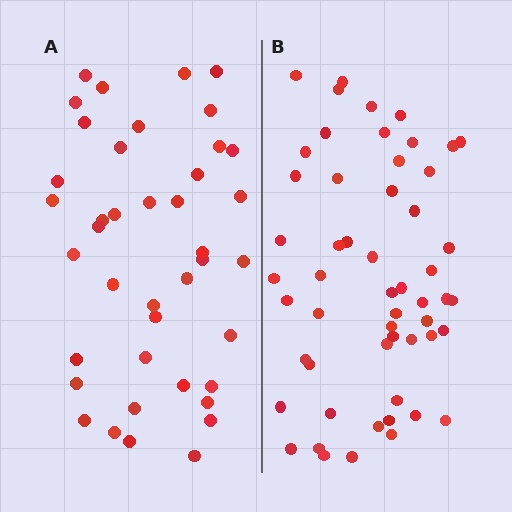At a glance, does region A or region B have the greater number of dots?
Region B (the right region) has more dots.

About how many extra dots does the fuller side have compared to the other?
Region B has approximately 15 more dots than region A.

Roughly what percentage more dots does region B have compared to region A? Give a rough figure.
About 30% more.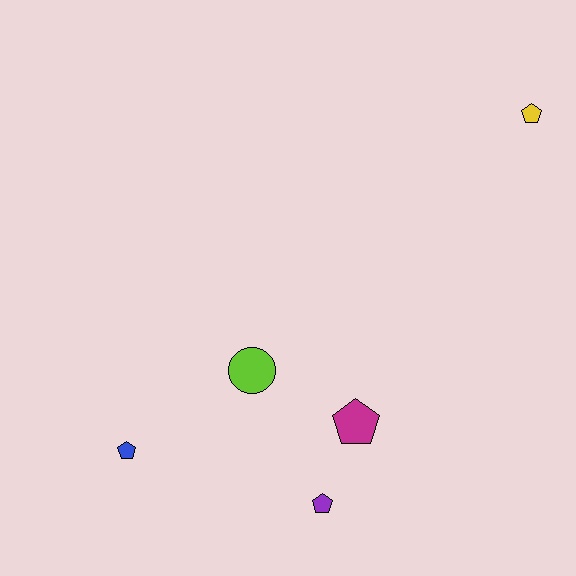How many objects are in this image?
There are 5 objects.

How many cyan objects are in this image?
There are no cyan objects.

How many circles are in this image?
There is 1 circle.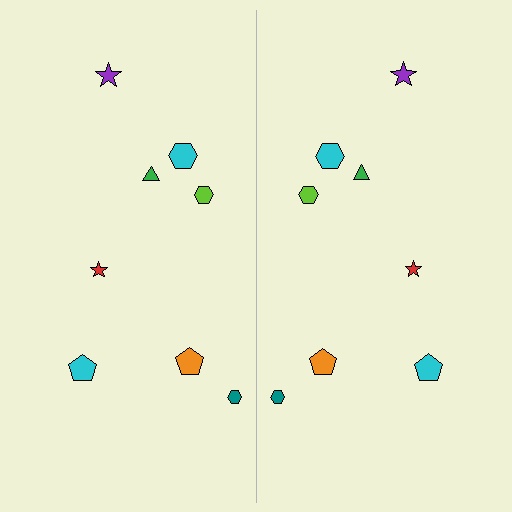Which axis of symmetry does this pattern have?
The pattern has a vertical axis of symmetry running through the center of the image.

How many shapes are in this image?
There are 16 shapes in this image.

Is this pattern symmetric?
Yes, this pattern has bilateral (reflection) symmetry.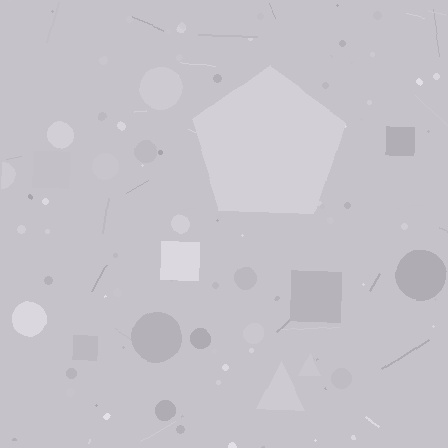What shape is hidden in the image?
A pentagon is hidden in the image.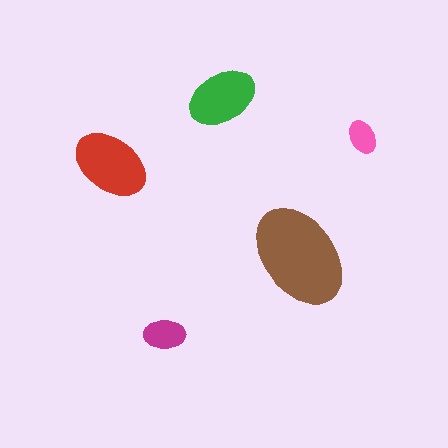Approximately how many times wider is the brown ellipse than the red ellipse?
About 1.5 times wider.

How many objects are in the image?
There are 5 objects in the image.